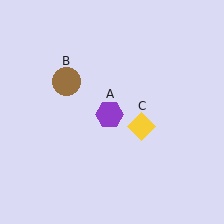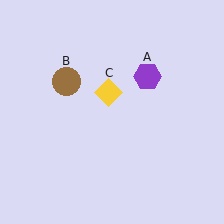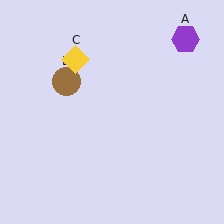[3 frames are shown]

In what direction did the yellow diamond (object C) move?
The yellow diamond (object C) moved up and to the left.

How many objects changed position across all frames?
2 objects changed position: purple hexagon (object A), yellow diamond (object C).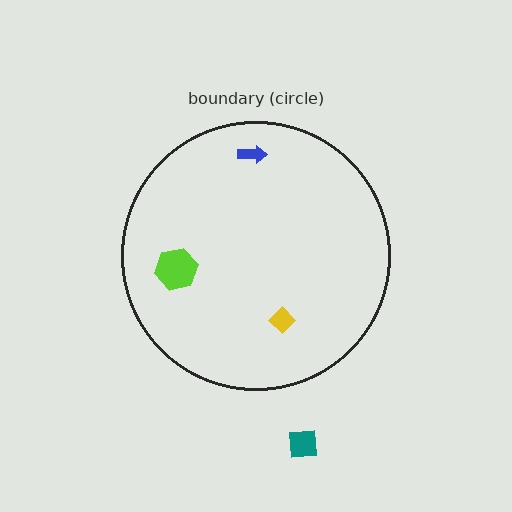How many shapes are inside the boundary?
3 inside, 1 outside.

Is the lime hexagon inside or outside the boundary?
Inside.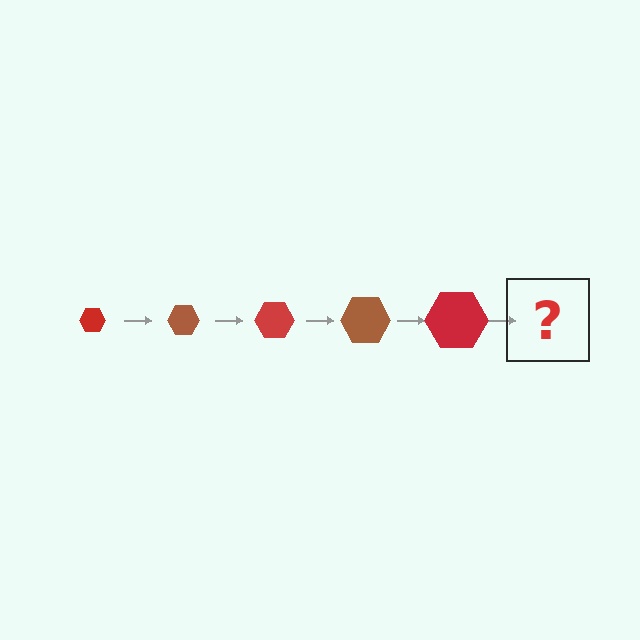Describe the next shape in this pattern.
It should be a brown hexagon, larger than the previous one.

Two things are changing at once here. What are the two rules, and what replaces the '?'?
The two rules are that the hexagon grows larger each step and the color cycles through red and brown. The '?' should be a brown hexagon, larger than the previous one.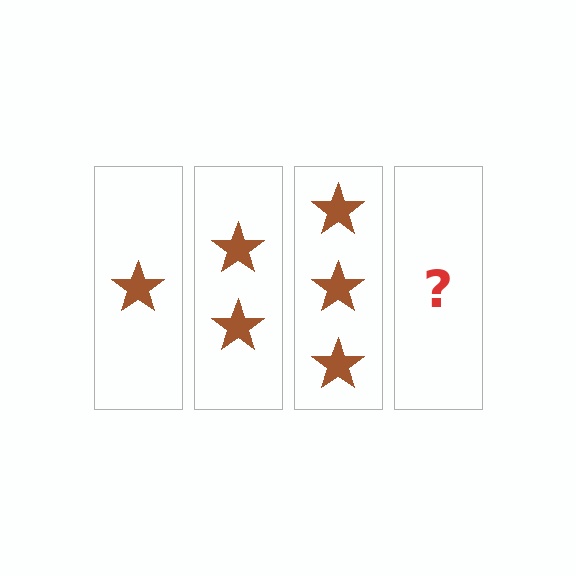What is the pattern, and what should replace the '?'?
The pattern is that each step adds one more star. The '?' should be 4 stars.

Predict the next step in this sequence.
The next step is 4 stars.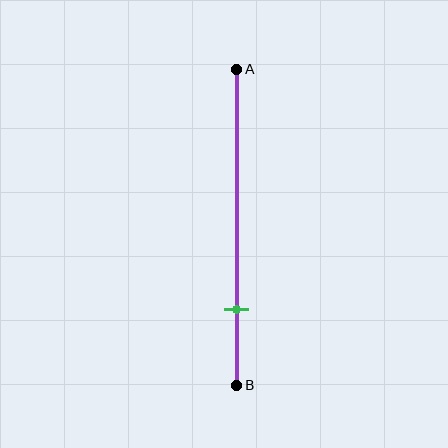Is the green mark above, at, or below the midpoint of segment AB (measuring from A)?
The green mark is below the midpoint of segment AB.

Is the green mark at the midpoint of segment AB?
No, the mark is at about 75% from A, not at the 50% midpoint.